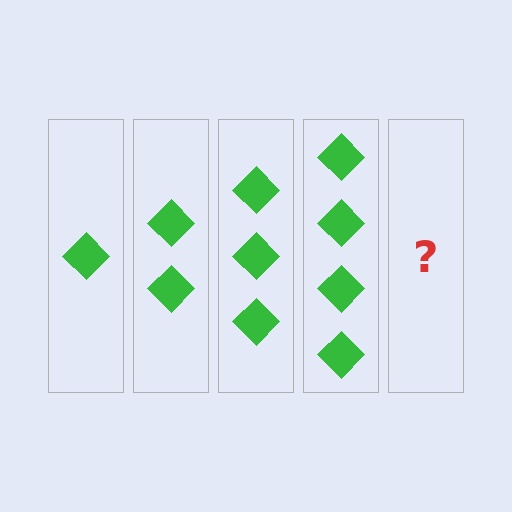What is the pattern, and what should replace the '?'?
The pattern is that each step adds one more diamond. The '?' should be 5 diamonds.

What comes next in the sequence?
The next element should be 5 diamonds.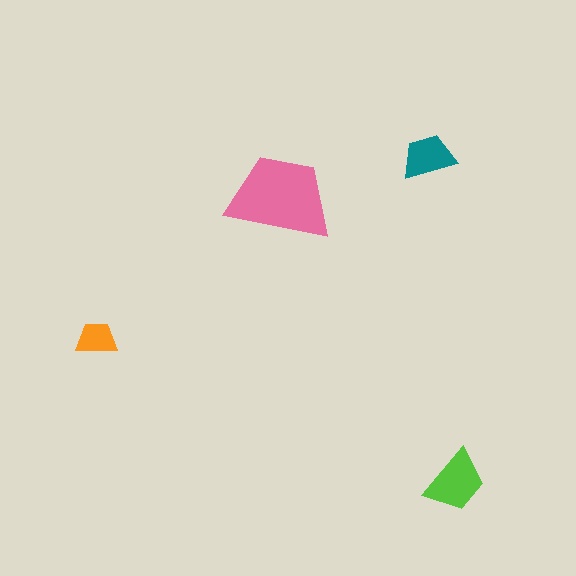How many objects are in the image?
There are 4 objects in the image.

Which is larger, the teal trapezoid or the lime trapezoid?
The lime one.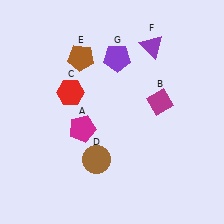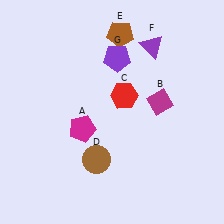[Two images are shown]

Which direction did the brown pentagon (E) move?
The brown pentagon (E) moved right.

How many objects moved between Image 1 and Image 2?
2 objects moved between the two images.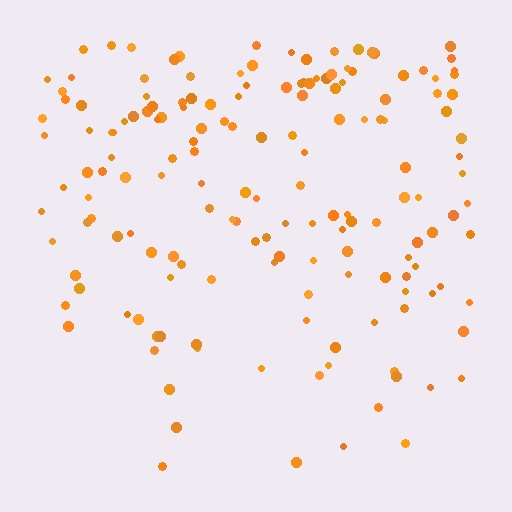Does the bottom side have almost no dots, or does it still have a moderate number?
Still a moderate number, just noticeably fewer than the top.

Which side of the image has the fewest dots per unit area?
The bottom.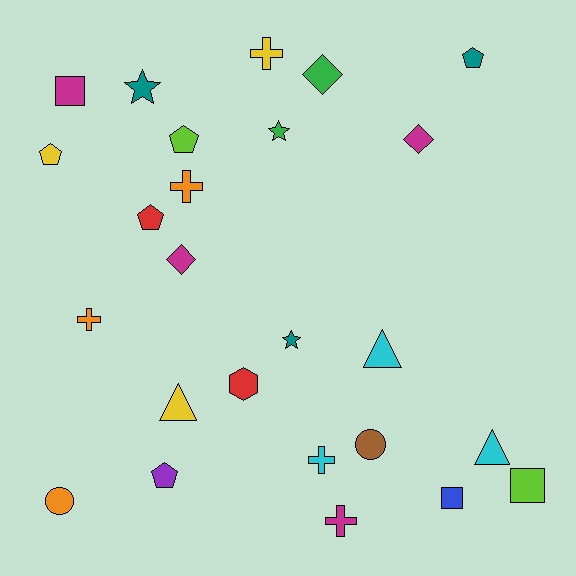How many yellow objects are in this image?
There are 3 yellow objects.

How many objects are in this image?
There are 25 objects.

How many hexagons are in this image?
There is 1 hexagon.